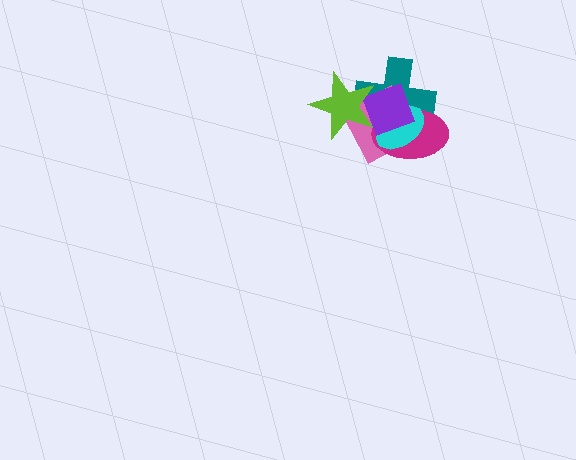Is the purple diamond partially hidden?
Yes, it is partially covered by another shape.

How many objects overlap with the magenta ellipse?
4 objects overlap with the magenta ellipse.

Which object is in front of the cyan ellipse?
The purple diamond is in front of the cyan ellipse.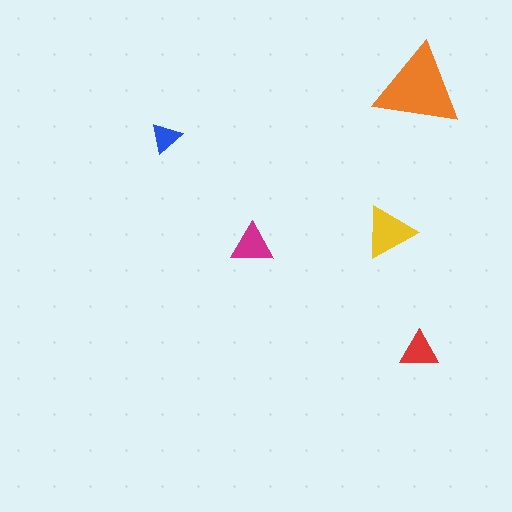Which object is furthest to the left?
The blue triangle is leftmost.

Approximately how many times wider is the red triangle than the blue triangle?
About 1.5 times wider.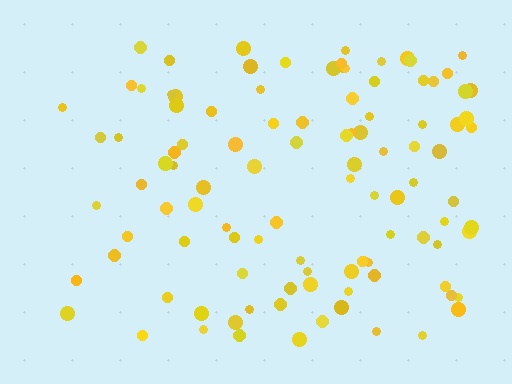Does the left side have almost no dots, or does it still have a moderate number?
Still a moderate number, just noticeably fewer than the right.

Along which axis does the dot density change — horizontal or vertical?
Horizontal.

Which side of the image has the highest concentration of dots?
The right.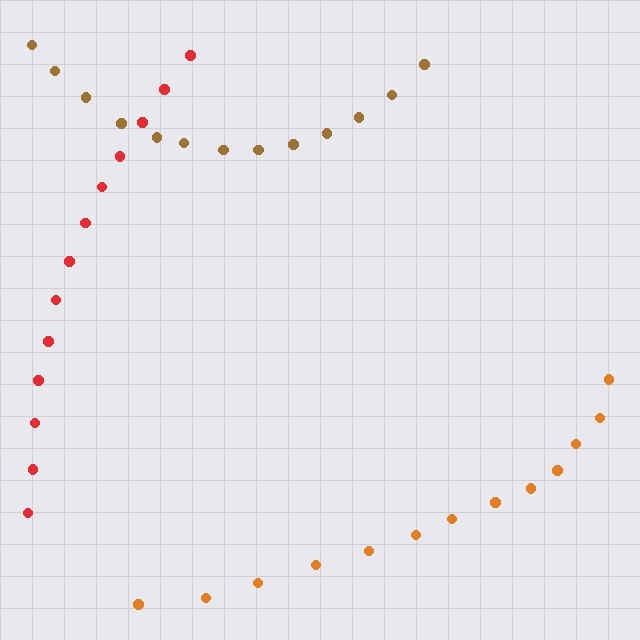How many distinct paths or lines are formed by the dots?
There are 3 distinct paths.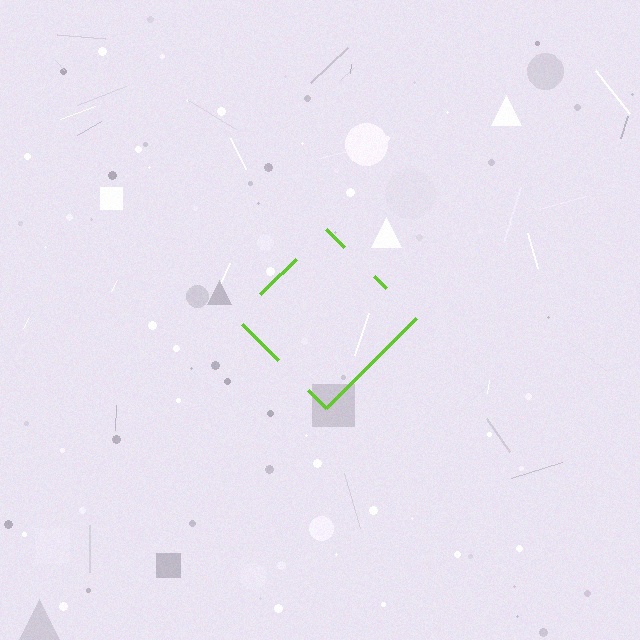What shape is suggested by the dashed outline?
The dashed outline suggests a diamond.